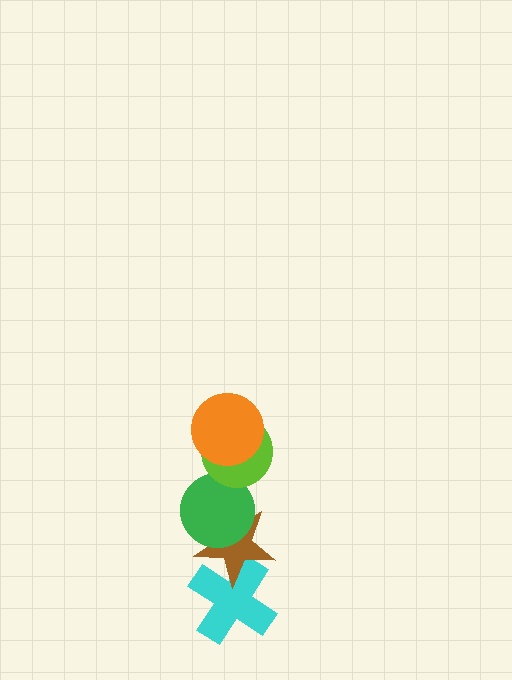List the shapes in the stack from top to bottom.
From top to bottom: the orange circle, the lime circle, the green circle, the brown star, the cyan cross.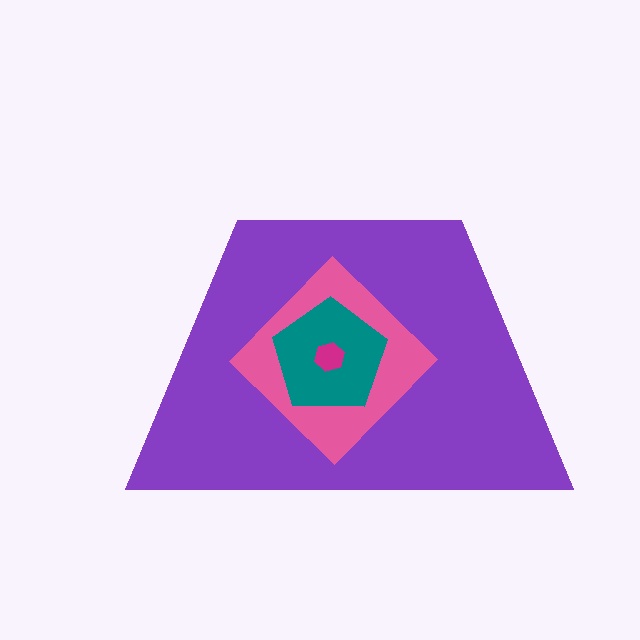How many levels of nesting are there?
4.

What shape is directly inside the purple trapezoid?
The pink diamond.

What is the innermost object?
The magenta hexagon.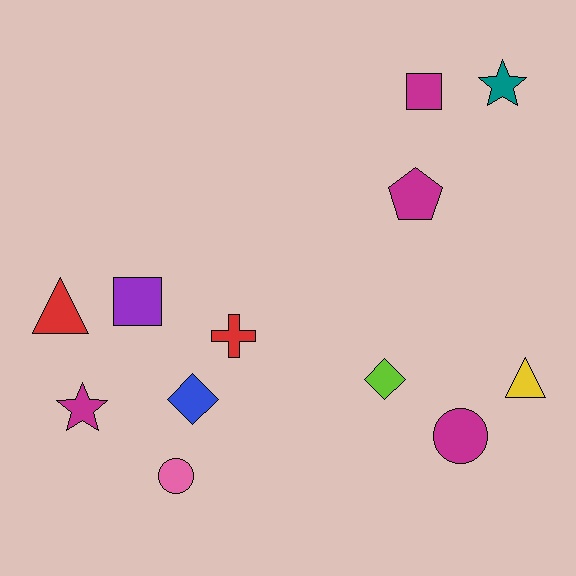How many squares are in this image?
There are 2 squares.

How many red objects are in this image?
There are 2 red objects.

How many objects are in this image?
There are 12 objects.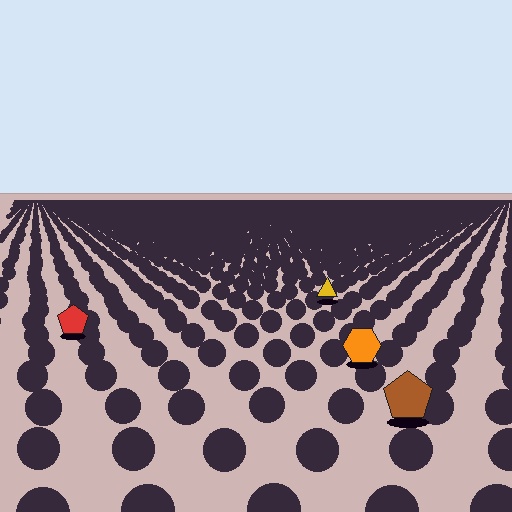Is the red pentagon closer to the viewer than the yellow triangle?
Yes. The red pentagon is closer — you can tell from the texture gradient: the ground texture is coarser near it.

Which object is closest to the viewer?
The brown pentagon is closest. The texture marks near it are larger and more spread out.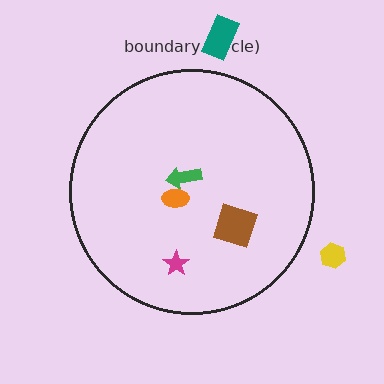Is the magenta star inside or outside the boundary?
Inside.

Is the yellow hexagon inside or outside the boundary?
Outside.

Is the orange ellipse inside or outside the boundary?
Inside.